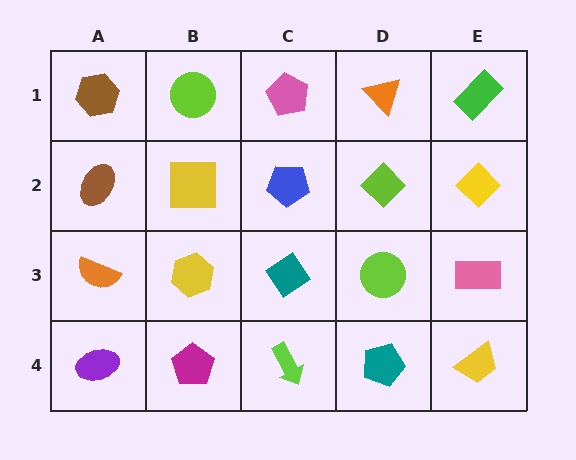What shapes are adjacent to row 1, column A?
A brown ellipse (row 2, column A), a lime circle (row 1, column B).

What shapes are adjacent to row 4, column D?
A lime circle (row 3, column D), a lime arrow (row 4, column C), a yellow trapezoid (row 4, column E).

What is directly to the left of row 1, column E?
An orange triangle.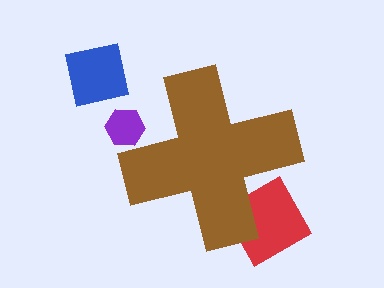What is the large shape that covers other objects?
A brown cross.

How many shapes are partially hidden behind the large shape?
2 shapes are partially hidden.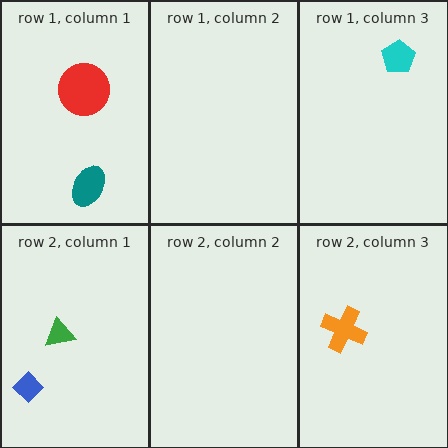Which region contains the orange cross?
The row 2, column 3 region.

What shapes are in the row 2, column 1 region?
The green triangle, the blue diamond.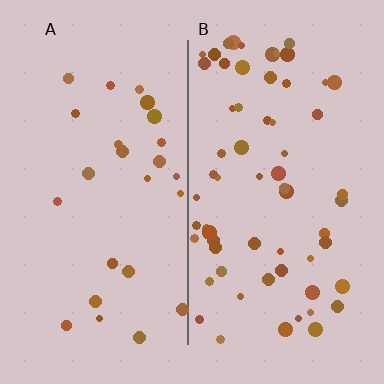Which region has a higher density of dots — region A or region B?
B (the right).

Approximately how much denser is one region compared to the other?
Approximately 2.5× — region B over region A.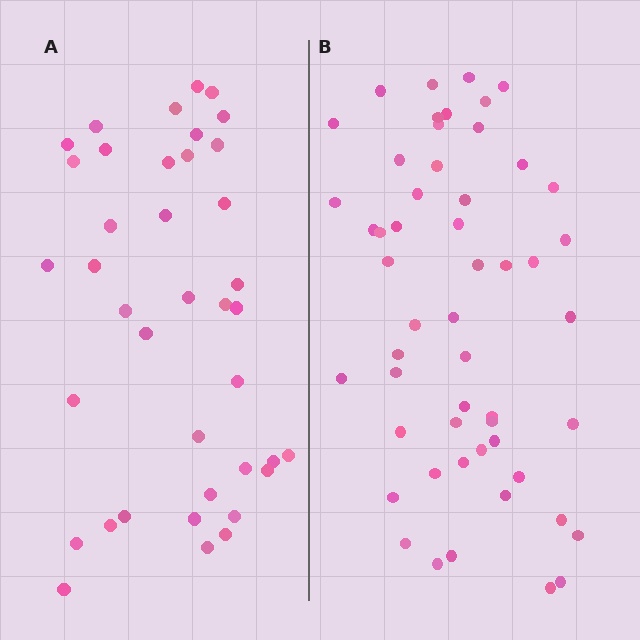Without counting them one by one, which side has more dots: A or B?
Region B (the right region) has more dots.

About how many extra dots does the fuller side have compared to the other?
Region B has approximately 15 more dots than region A.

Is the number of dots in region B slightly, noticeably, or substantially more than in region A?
Region B has noticeably more, but not dramatically so. The ratio is roughly 1.4 to 1.